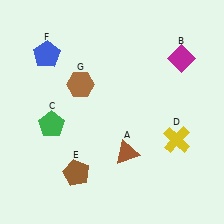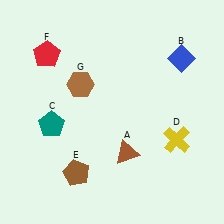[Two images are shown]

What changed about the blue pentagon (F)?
In Image 1, F is blue. In Image 2, it changed to red.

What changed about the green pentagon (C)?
In Image 1, C is green. In Image 2, it changed to teal.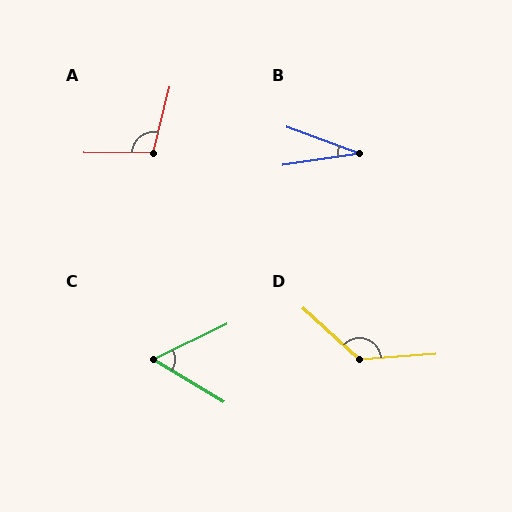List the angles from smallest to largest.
B (28°), C (57°), A (104°), D (133°).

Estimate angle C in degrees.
Approximately 57 degrees.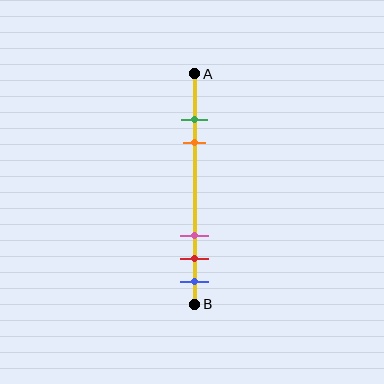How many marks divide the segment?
There are 5 marks dividing the segment.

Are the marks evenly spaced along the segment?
No, the marks are not evenly spaced.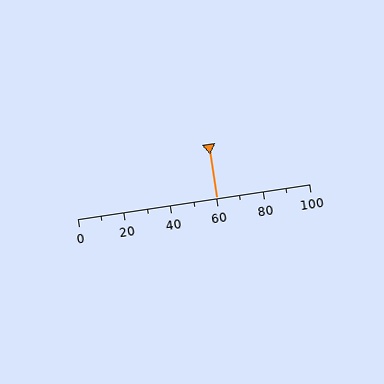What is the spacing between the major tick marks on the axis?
The major ticks are spaced 20 apart.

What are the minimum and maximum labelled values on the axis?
The axis runs from 0 to 100.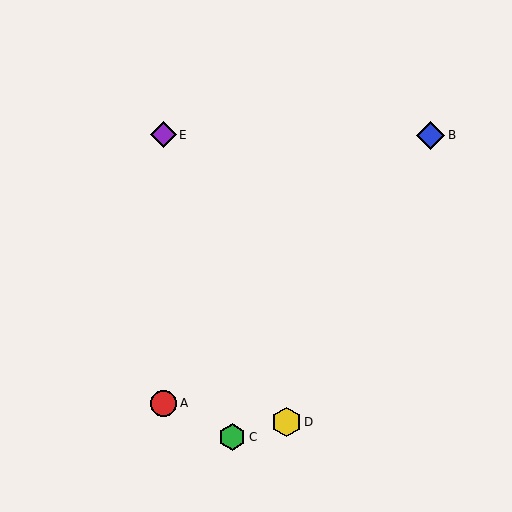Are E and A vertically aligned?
Yes, both are at x≈163.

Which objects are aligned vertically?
Objects A, E are aligned vertically.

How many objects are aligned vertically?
2 objects (A, E) are aligned vertically.